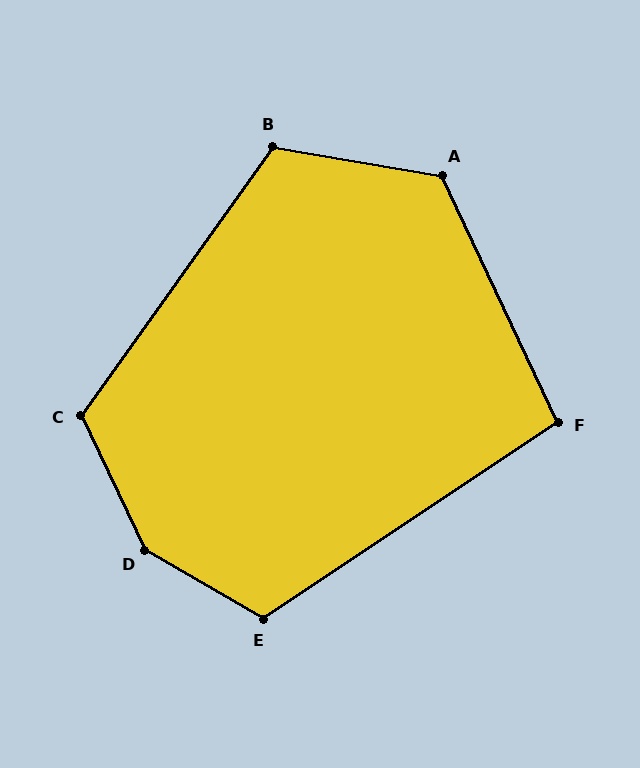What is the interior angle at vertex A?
Approximately 125 degrees (obtuse).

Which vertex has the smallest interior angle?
F, at approximately 98 degrees.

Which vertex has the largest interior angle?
D, at approximately 145 degrees.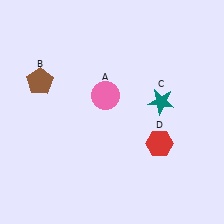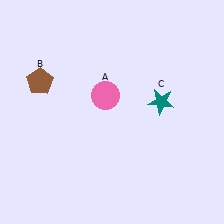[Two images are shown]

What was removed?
The red hexagon (D) was removed in Image 2.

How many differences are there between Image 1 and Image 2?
There is 1 difference between the two images.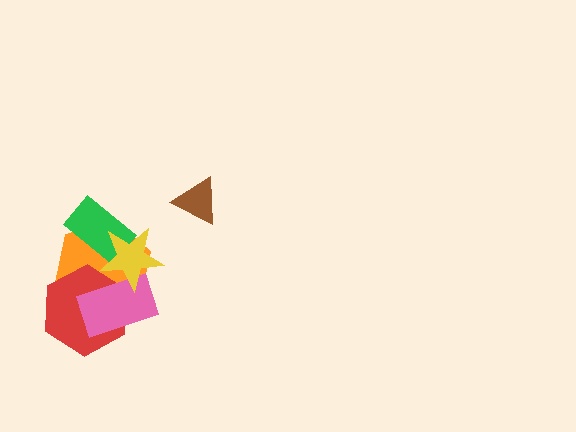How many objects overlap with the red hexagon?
3 objects overlap with the red hexagon.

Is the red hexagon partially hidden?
Yes, it is partially covered by another shape.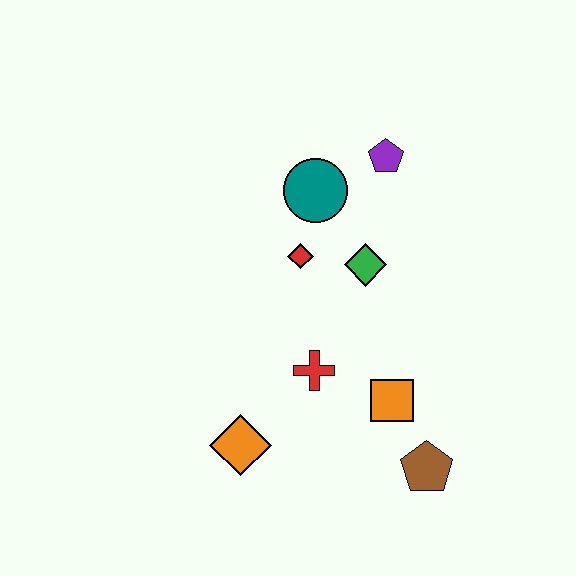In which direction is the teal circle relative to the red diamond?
The teal circle is above the red diamond.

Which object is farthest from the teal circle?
The brown pentagon is farthest from the teal circle.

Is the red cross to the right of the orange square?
No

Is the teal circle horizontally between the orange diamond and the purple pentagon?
Yes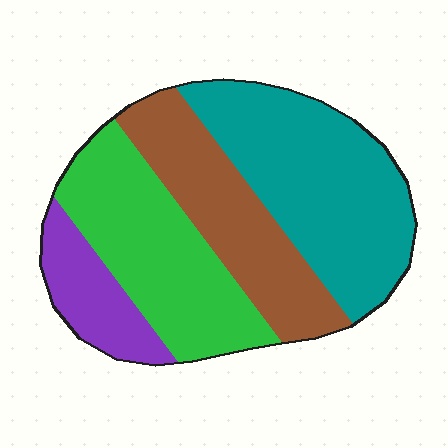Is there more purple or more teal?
Teal.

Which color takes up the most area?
Teal, at roughly 35%.